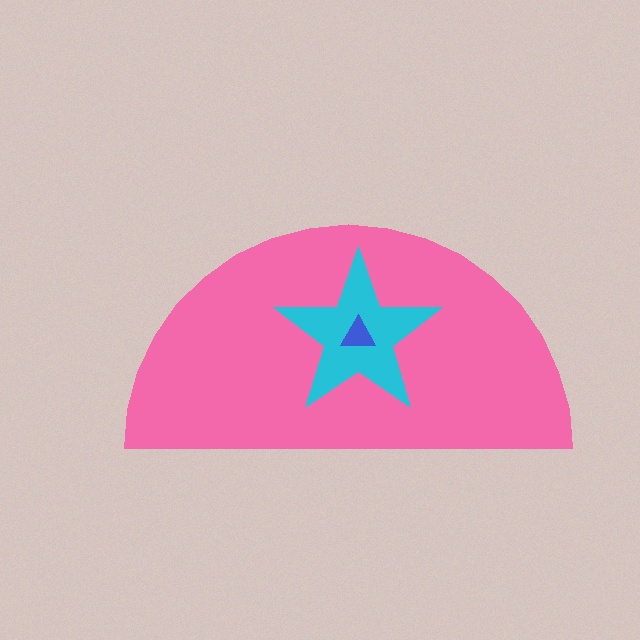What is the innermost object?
The blue triangle.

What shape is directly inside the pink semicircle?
The cyan star.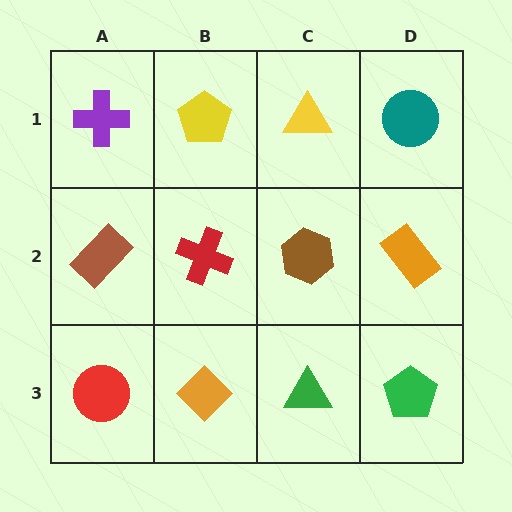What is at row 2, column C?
A brown hexagon.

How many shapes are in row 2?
4 shapes.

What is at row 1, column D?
A teal circle.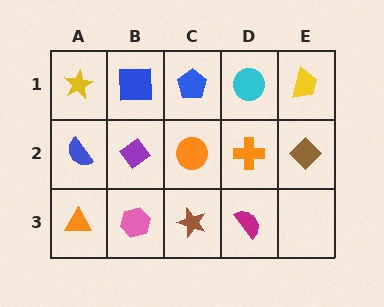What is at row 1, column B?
A blue square.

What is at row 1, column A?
A yellow star.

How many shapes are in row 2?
5 shapes.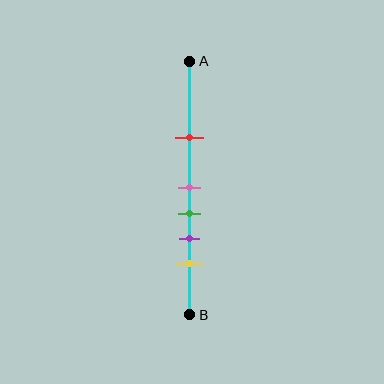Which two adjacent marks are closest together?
The pink and green marks are the closest adjacent pair.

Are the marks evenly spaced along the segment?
No, the marks are not evenly spaced.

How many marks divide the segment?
There are 5 marks dividing the segment.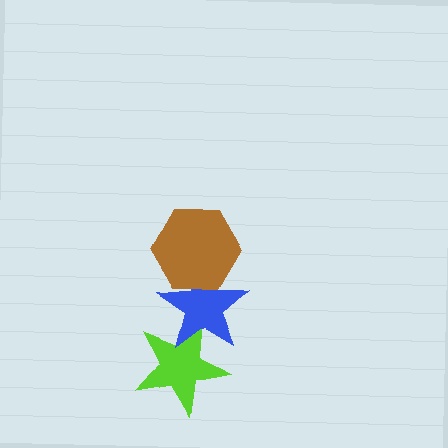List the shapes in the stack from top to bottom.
From top to bottom: the brown hexagon, the blue star, the lime star.